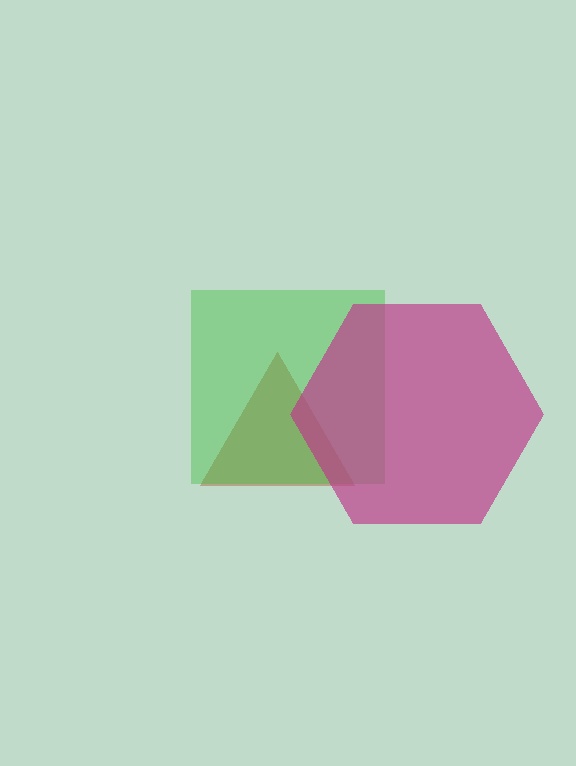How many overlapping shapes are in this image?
There are 3 overlapping shapes in the image.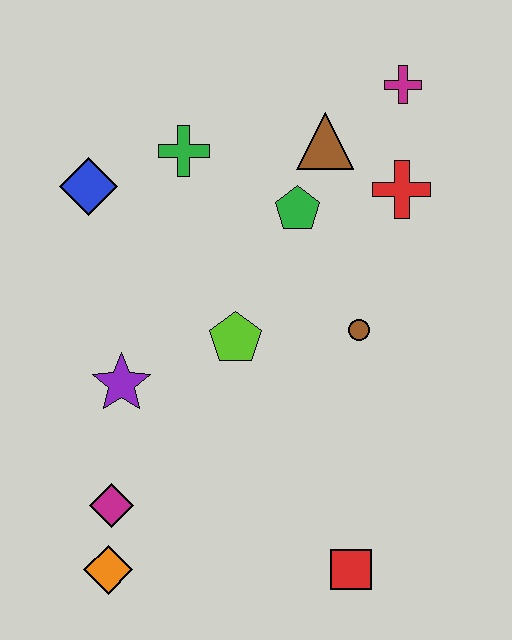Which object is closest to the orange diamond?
The magenta diamond is closest to the orange diamond.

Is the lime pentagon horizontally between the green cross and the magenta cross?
Yes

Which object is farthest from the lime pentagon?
The magenta cross is farthest from the lime pentagon.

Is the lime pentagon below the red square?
No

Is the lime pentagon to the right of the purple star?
Yes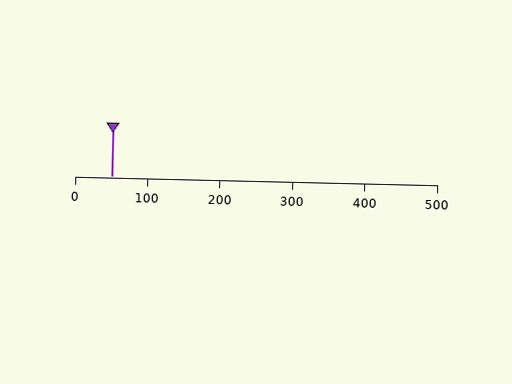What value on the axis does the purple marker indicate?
The marker indicates approximately 50.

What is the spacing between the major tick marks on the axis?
The major ticks are spaced 100 apart.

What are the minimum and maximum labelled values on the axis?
The axis runs from 0 to 500.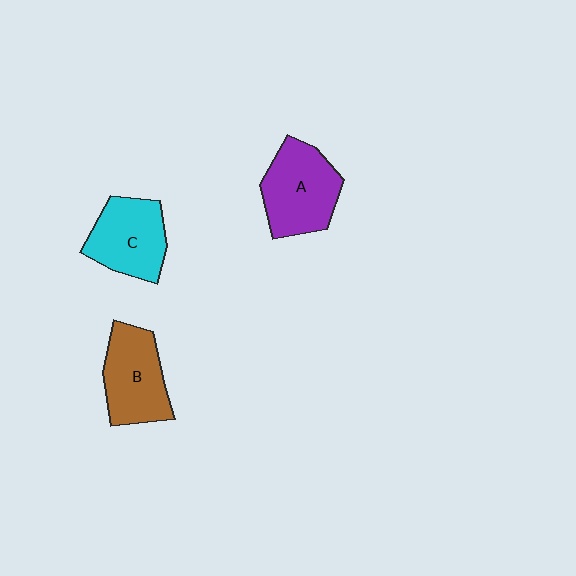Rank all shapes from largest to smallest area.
From largest to smallest: A (purple), B (brown), C (cyan).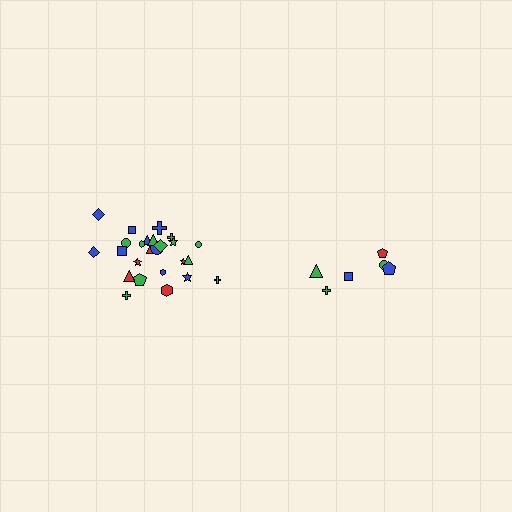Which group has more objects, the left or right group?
The left group.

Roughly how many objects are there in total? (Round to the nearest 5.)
Roughly 30 objects in total.